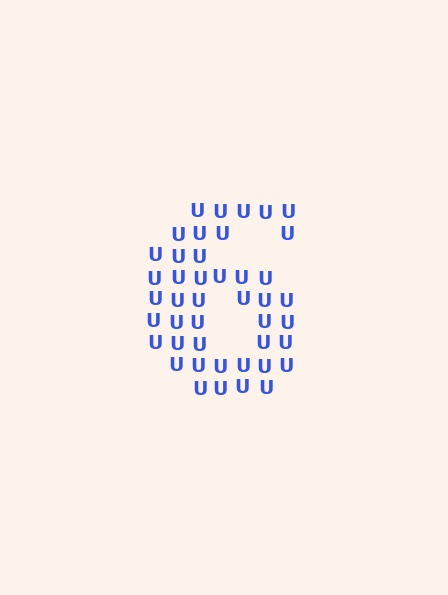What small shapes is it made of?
It is made of small letter U's.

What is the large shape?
The large shape is the digit 6.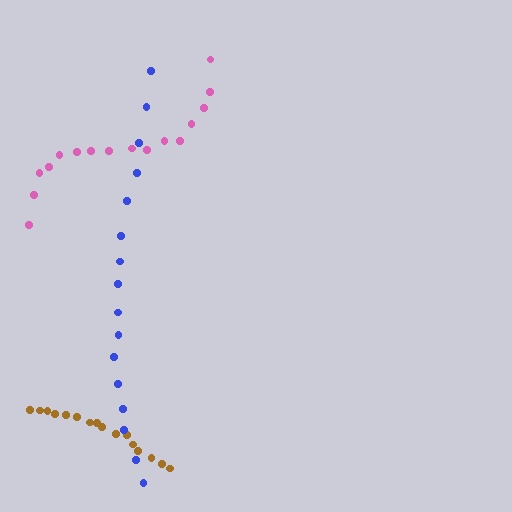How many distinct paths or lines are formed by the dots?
There are 3 distinct paths.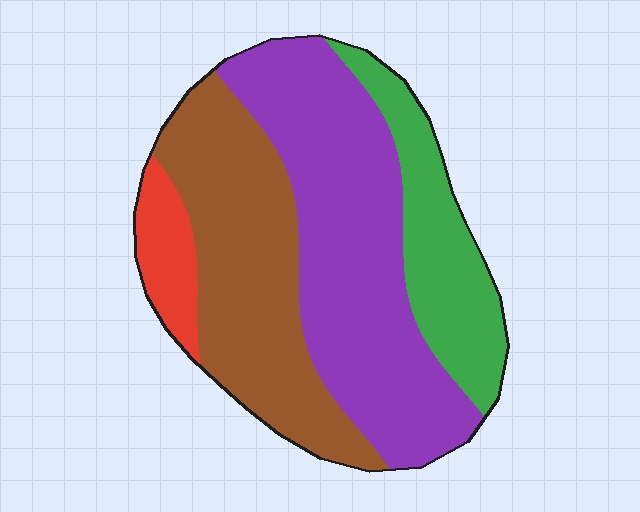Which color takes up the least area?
Red, at roughly 5%.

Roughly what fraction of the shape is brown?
Brown covers around 30% of the shape.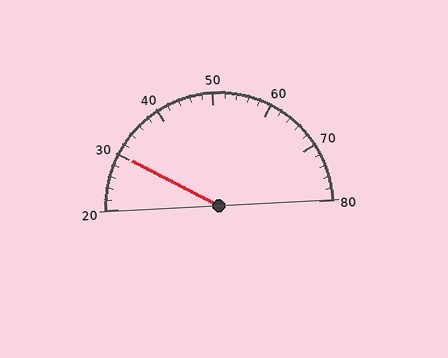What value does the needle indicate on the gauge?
The needle indicates approximately 30.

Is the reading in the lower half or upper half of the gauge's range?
The reading is in the lower half of the range (20 to 80).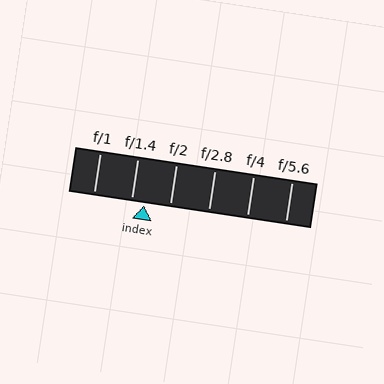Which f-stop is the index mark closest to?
The index mark is closest to f/1.4.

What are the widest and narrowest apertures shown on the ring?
The widest aperture shown is f/1 and the narrowest is f/5.6.